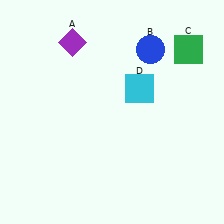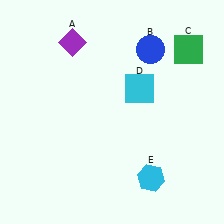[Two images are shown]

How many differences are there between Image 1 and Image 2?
There is 1 difference between the two images.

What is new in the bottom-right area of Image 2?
A cyan hexagon (E) was added in the bottom-right area of Image 2.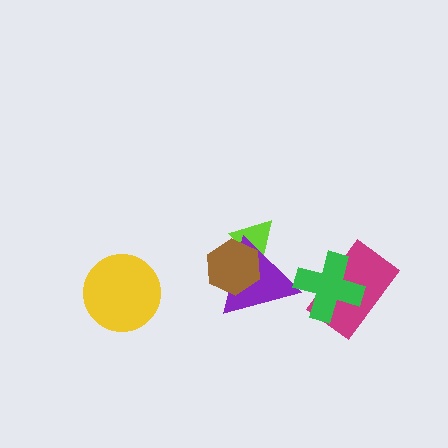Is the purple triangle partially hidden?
Yes, it is partially covered by another shape.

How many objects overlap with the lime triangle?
2 objects overlap with the lime triangle.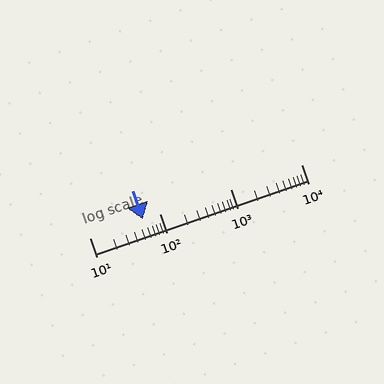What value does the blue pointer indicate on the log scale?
The pointer indicates approximately 57.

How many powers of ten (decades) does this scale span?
The scale spans 3 decades, from 10 to 10000.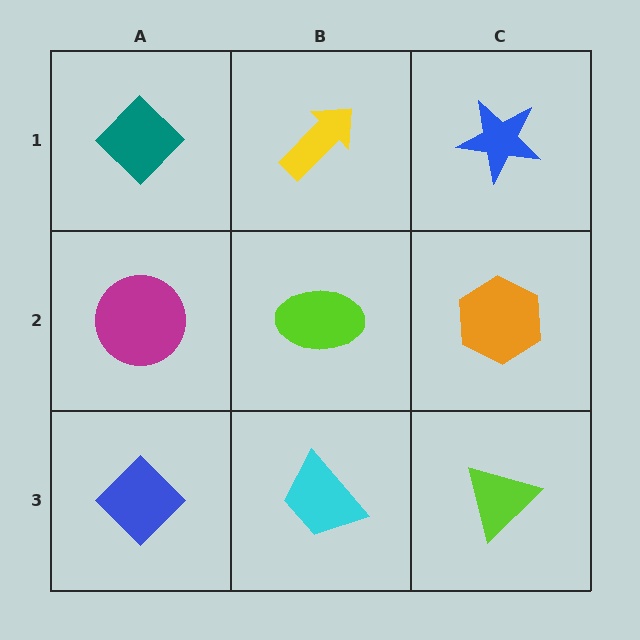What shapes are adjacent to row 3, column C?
An orange hexagon (row 2, column C), a cyan trapezoid (row 3, column B).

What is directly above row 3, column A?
A magenta circle.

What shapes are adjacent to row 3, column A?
A magenta circle (row 2, column A), a cyan trapezoid (row 3, column B).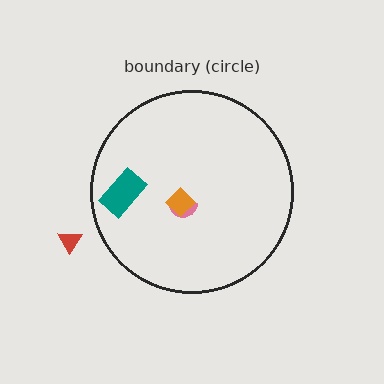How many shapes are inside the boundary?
3 inside, 1 outside.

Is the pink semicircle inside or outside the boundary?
Inside.